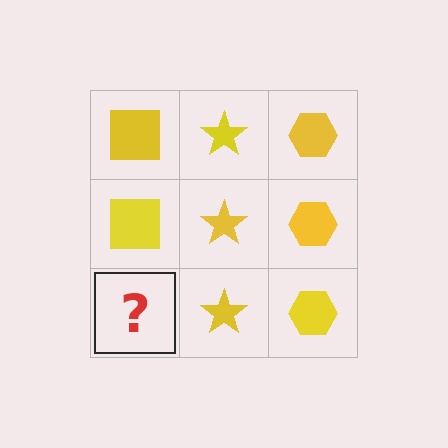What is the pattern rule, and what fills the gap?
The rule is that each column has a consistent shape. The gap should be filled with a yellow square.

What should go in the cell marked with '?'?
The missing cell should contain a yellow square.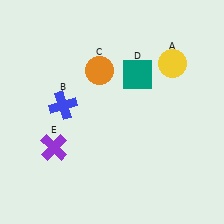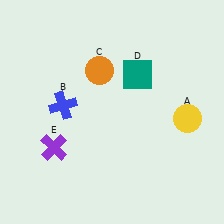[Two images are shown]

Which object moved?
The yellow circle (A) moved down.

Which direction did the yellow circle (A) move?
The yellow circle (A) moved down.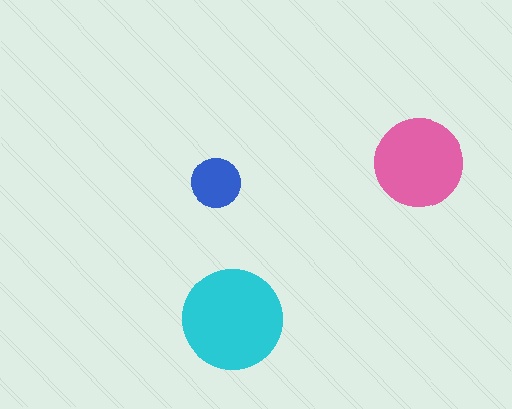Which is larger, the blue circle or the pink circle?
The pink one.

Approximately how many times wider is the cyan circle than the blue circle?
About 2 times wider.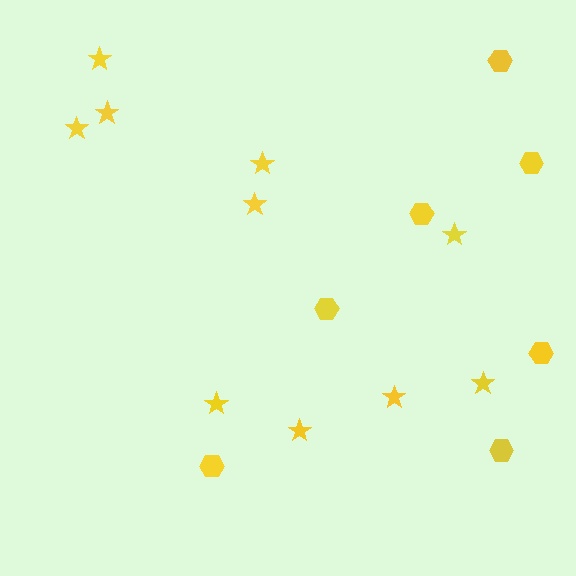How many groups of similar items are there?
There are 2 groups: one group of hexagons (7) and one group of stars (10).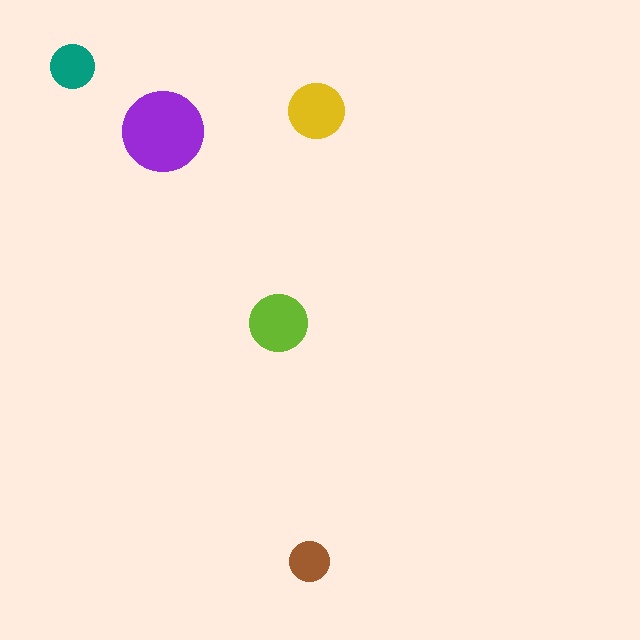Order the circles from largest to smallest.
the purple one, the lime one, the yellow one, the teal one, the brown one.